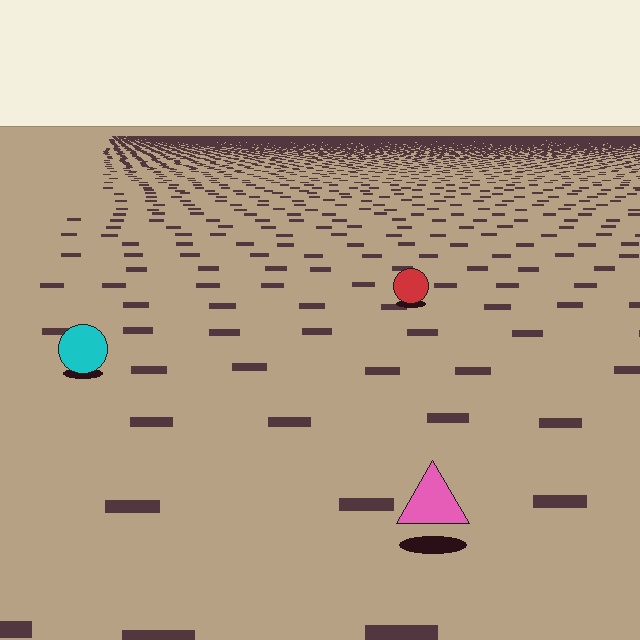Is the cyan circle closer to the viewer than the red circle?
Yes. The cyan circle is closer — you can tell from the texture gradient: the ground texture is coarser near it.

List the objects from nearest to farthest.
From nearest to farthest: the pink triangle, the cyan circle, the red circle.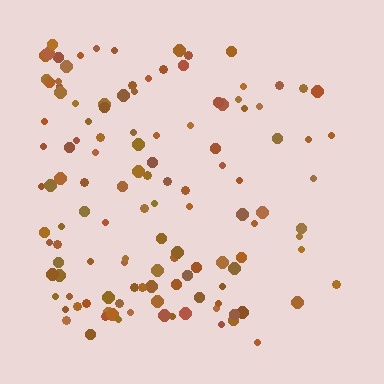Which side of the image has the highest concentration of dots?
The left.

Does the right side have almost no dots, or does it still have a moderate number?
Still a moderate number, just noticeably fewer than the left.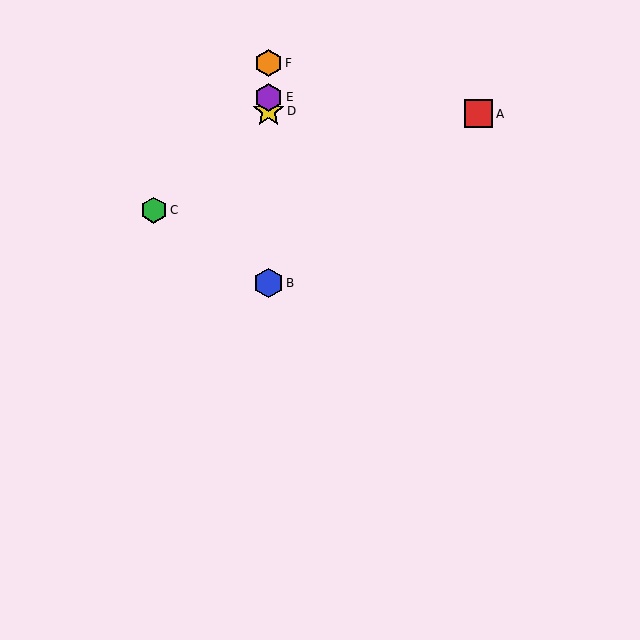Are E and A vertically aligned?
No, E is at x≈269 and A is at x≈479.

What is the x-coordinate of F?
Object F is at x≈269.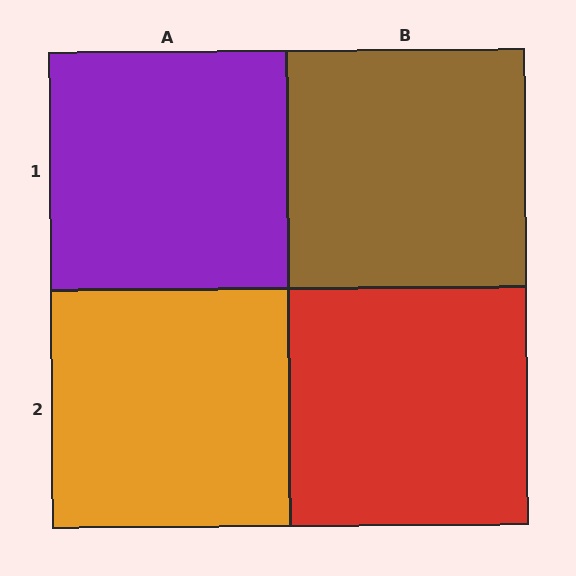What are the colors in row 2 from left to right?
Orange, red.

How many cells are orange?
1 cell is orange.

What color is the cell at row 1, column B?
Brown.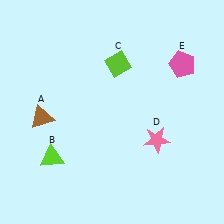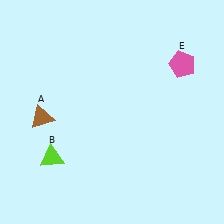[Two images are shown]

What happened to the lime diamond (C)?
The lime diamond (C) was removed in Image 2. It was in the top-right area of Image 1.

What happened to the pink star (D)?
The pink star (D) was removed in Image 2. It was in the bottom-right area of Image 1.